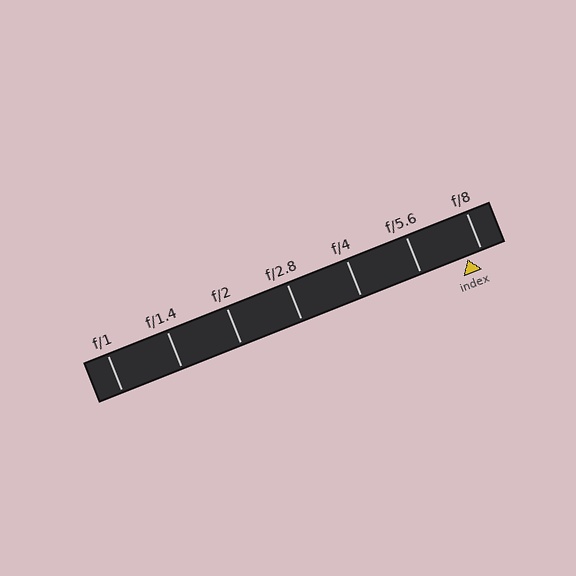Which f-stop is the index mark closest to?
The index mark is closest to f/8.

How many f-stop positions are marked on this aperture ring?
There are 7 f-stop positions marked.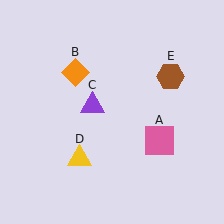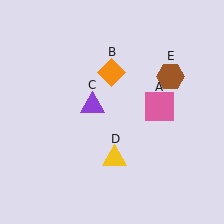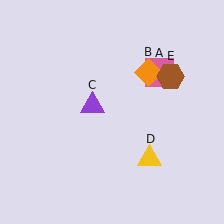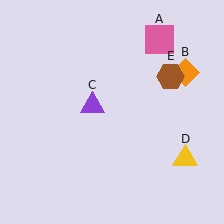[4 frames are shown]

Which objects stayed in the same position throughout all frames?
Purple triangle (object C) and brown hexagon (object E) remained stationary.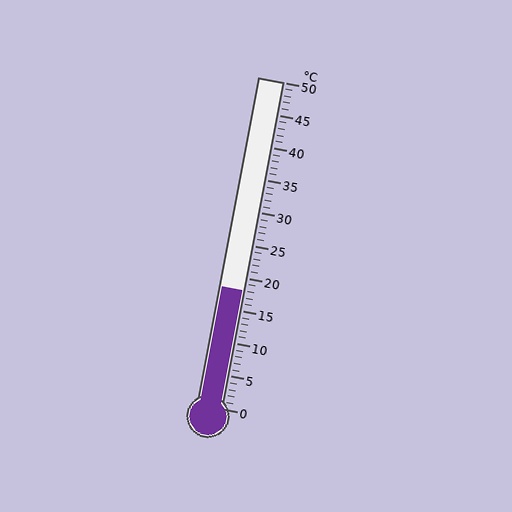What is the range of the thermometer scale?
The thermometer scale ranges from 0°C to 50°C.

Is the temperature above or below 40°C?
The temperature is below 40°C.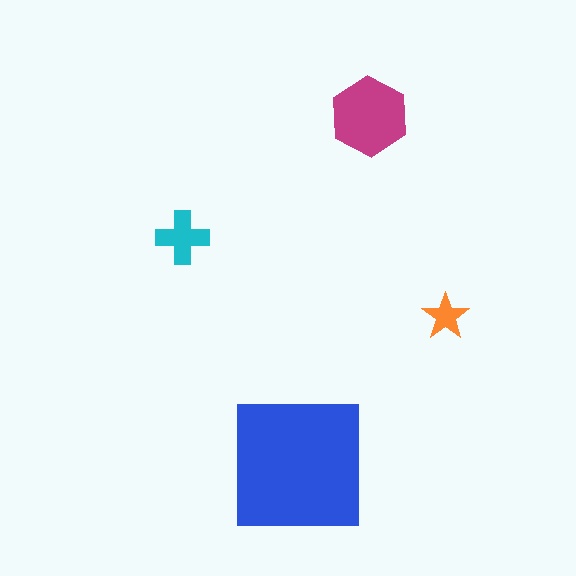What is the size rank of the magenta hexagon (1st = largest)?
2nd.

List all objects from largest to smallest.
The blue square, the magenta hexagon, the cyan cross, the orange star.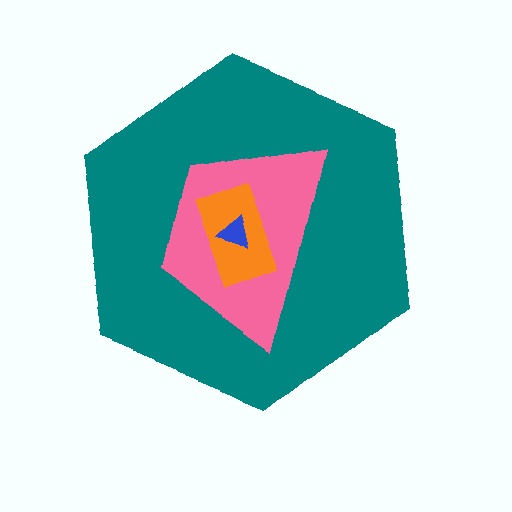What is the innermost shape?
The blue triangle.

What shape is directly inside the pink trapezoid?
The orange rectangle.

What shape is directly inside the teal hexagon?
The pink trapezoid.